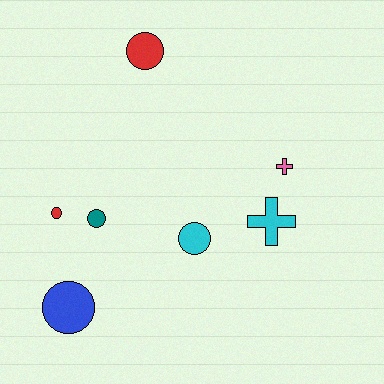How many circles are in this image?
There are 5 circles.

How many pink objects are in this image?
There is 1 pink object.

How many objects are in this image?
There are 7 objects.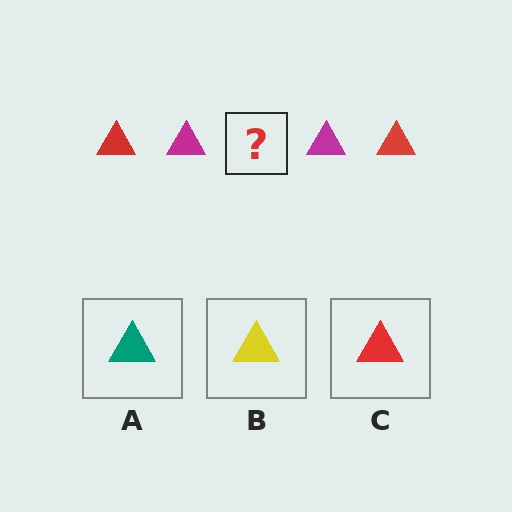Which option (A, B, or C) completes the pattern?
C.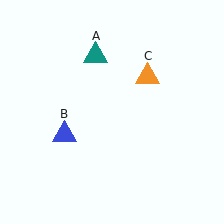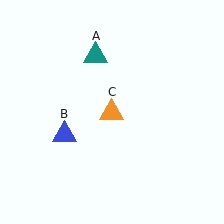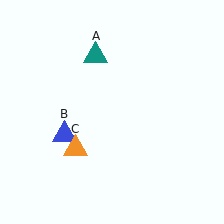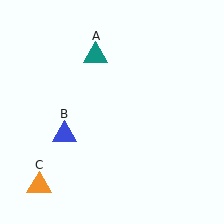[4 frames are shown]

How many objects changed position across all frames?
1 object changed position: orange triangle (object C).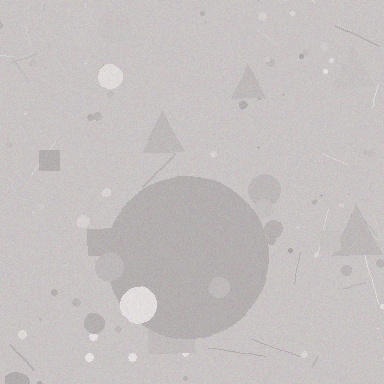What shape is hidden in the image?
A circle is hidden in the image.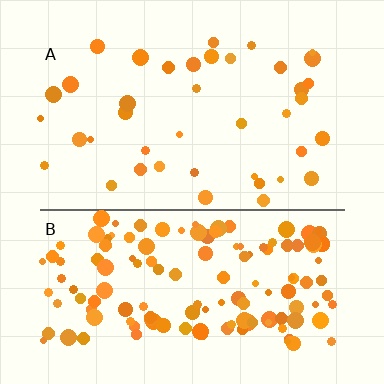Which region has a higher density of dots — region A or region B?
B (the bottom).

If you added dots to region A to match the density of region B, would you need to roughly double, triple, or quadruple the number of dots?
Approximately quadruple.